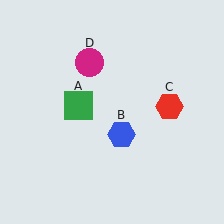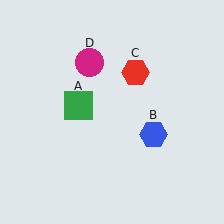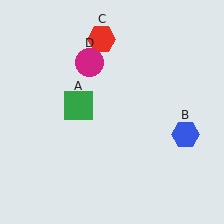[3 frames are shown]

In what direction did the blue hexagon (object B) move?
The blue hexagon (object B) moved right.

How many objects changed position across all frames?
2 objects changed position: blue hexagon (object B), red hexagon (object C).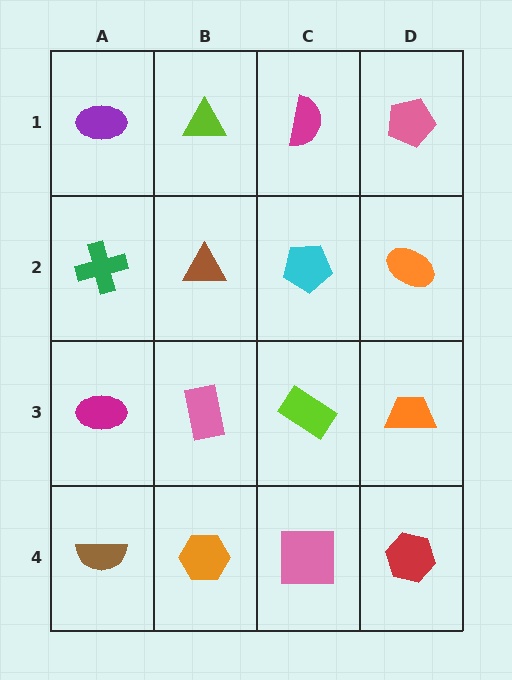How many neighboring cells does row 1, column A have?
2.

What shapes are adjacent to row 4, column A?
A magenta ellipse (row 3, column A), an orange hexagon (row 4, column B).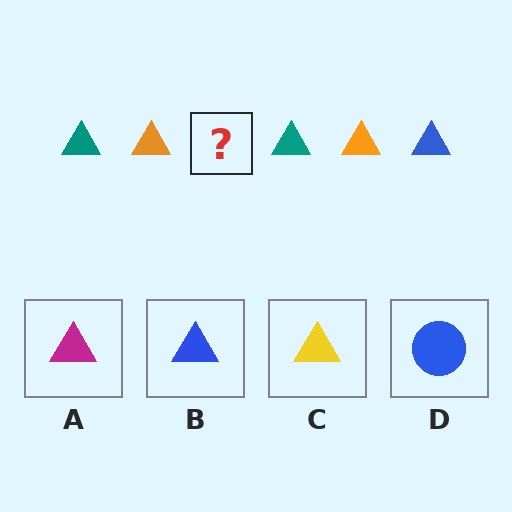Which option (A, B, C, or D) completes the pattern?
B.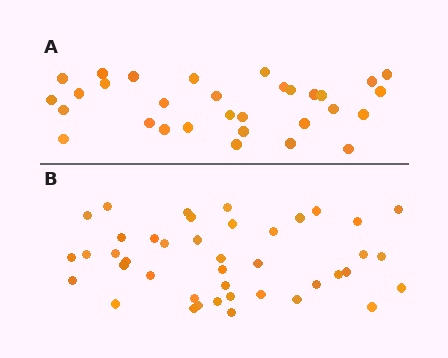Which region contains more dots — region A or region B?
Region B (the bottom region) has more dots.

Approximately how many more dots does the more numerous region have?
Region B has roughly 12 or so more dots than region A.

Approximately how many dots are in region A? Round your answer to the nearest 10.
About 30 dots. (The exact count is 31, which rounds to 30.)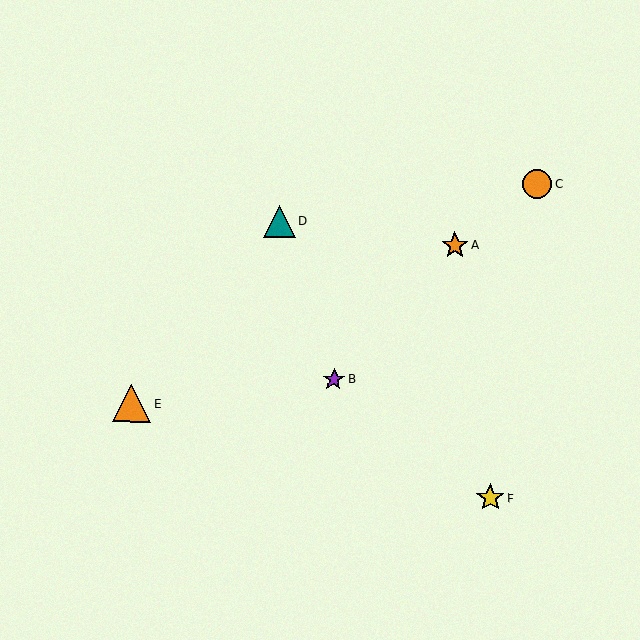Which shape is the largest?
The orange triangle (labeled E) is the largest.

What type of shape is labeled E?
Shape E is an orange triangle.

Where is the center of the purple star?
The center of the purple star is at (334, 379).